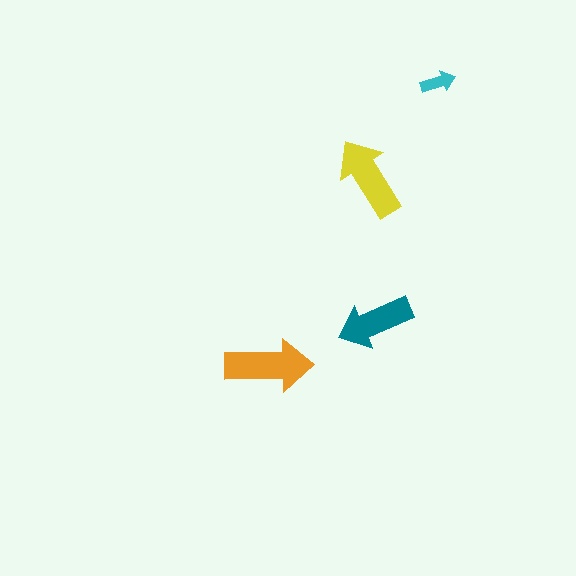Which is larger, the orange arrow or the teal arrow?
The orange one.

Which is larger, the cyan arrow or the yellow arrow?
The yellow one.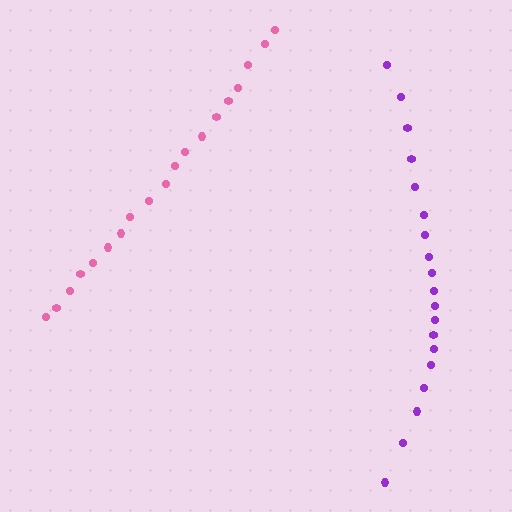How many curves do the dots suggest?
There are 2 distinct paths.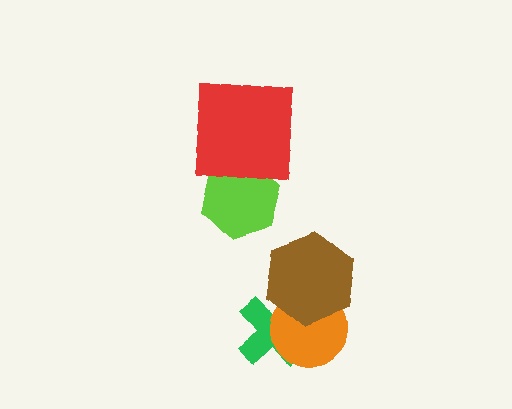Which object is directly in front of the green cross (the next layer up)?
The orange circle is directly in front of the green cross.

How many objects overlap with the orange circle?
2 objects overlap with the orange circle.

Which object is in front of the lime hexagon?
The red square is in front of the lime hexagon.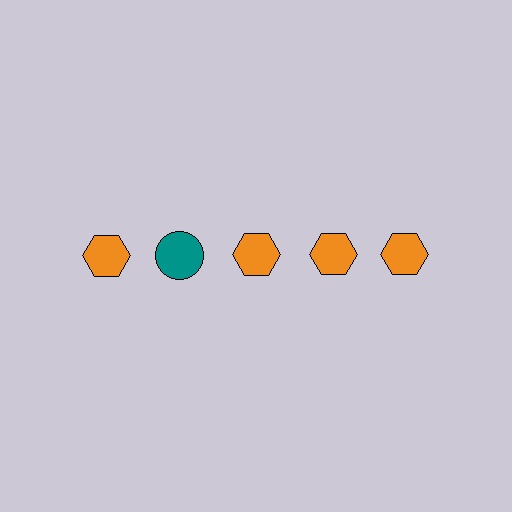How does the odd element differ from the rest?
It differs in both color (teal instead of orange) and shape (circle instead of hexagon).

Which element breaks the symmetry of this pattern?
The teal circle in the top row, second from left column breaks the symmetry. All other shapes are orange hexagons.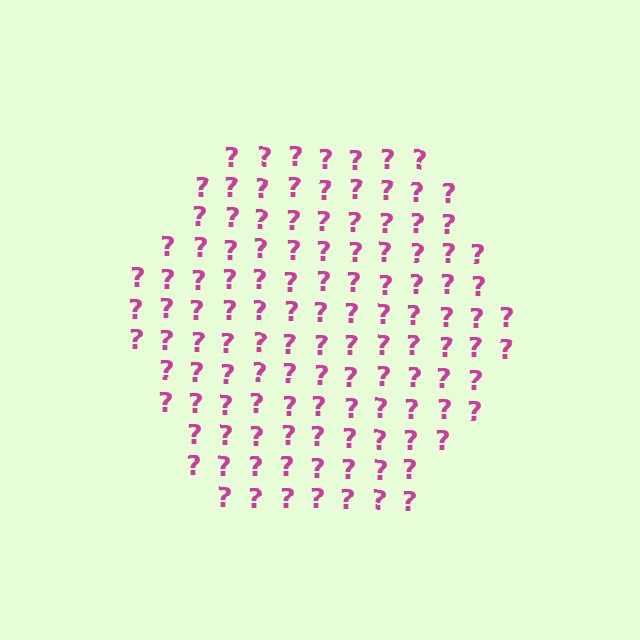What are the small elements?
The small elements are question marks.